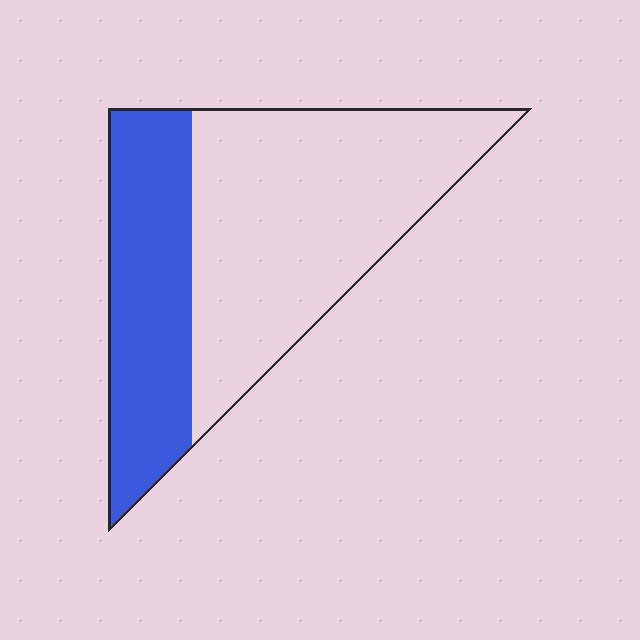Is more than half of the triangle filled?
No.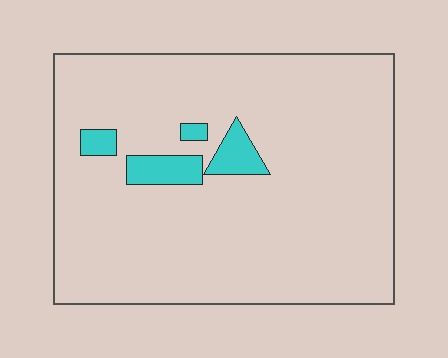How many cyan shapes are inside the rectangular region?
4.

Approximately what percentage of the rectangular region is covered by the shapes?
Approximately 5%.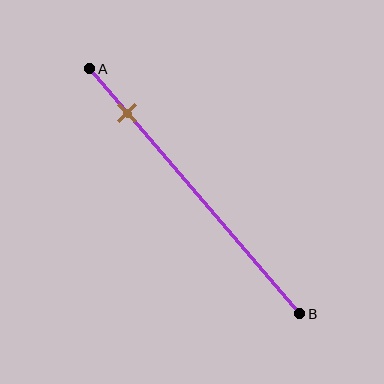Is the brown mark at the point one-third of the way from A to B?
No, the mark is at about 20% from A, not at the 33% one-third point.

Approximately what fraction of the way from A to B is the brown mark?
The brown mark is approximately 20% of the way from A to B.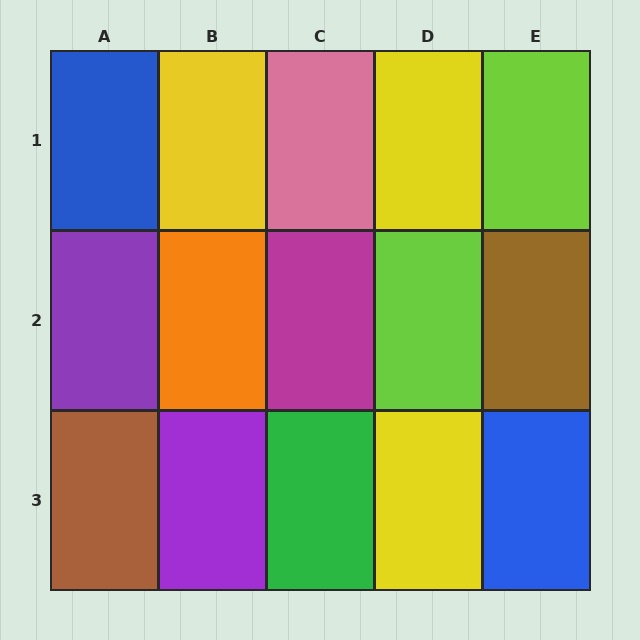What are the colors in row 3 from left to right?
Brown, purple, green, yellow, blue.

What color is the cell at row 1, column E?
Lime.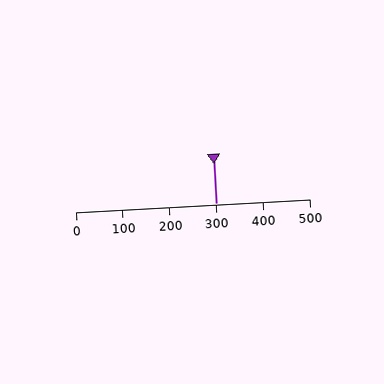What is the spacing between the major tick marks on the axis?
The major ticks are spaced 100 apart.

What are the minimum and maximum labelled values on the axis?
The axis runs from 0 to 500.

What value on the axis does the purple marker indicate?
The marker indicates approximately 300.